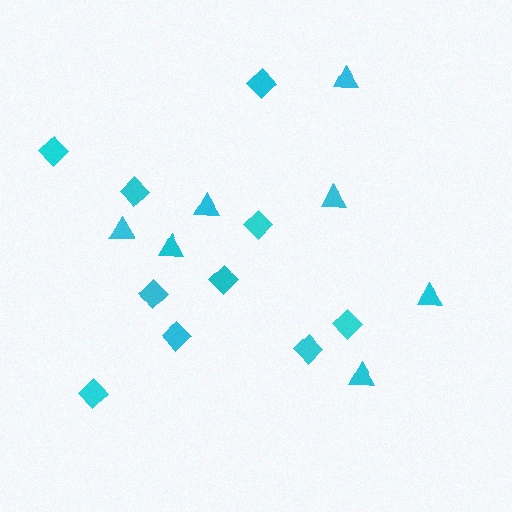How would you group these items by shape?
There are 2 groups: one group of diamonds (10) and one group of triangles (7).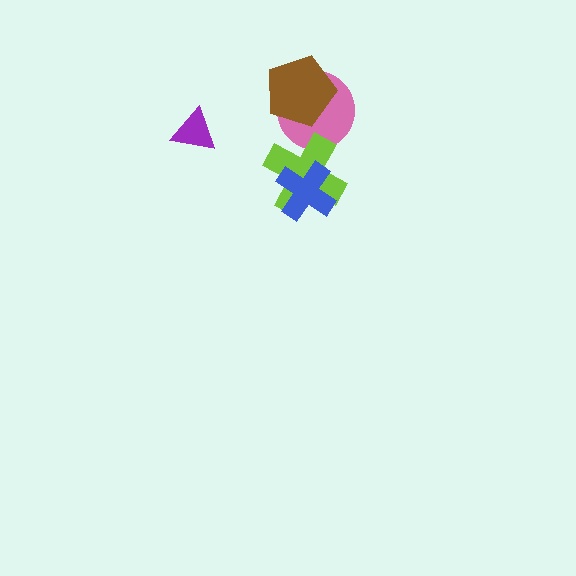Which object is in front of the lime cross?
The blue cross is in front of the lime cross.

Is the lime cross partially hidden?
Yes, it is partially covered by another shape.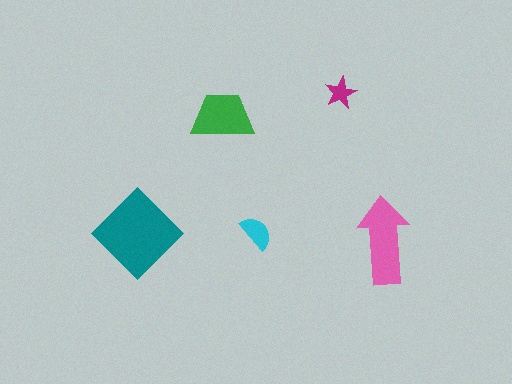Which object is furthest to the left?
The teal diamond is leftmost.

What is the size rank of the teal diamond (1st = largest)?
1st.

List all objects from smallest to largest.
The magenta star, the cyan semicircle, the green trapezoid, the pink arrow, the teal diamond.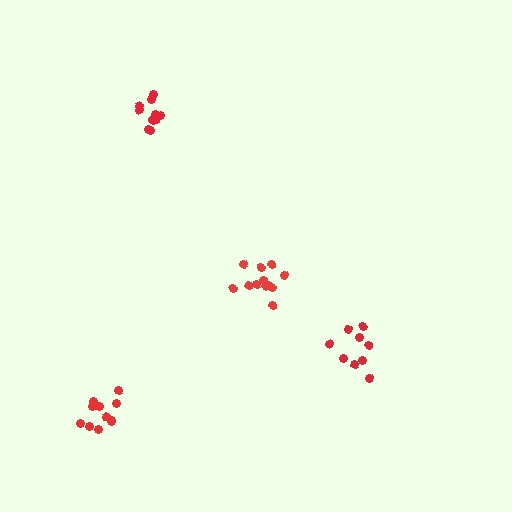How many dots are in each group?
Group 1: 10 dots, Group 2: 12 dots, Group 3: 9 dots, Group 4: 12 dots (43 total).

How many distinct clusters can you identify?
There are 4 distinct clusters.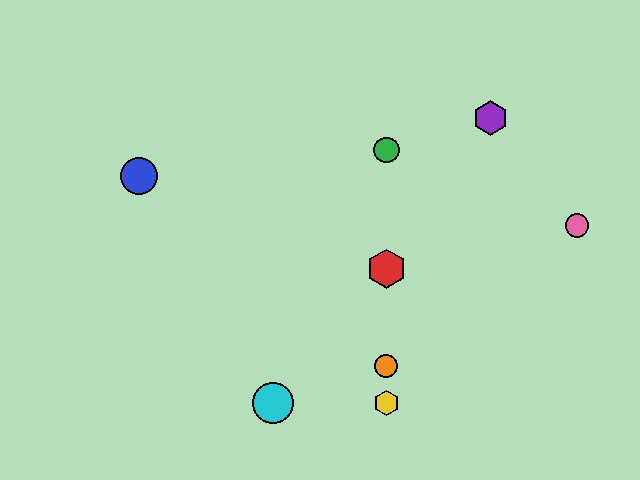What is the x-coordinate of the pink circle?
The pink circle is at x≈577.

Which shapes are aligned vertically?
The red hexagon, the green circle, the yellow hexagon, the orange circle are aligned vertically.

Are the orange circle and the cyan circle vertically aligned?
No, the orange circle is at x≈386 and the cyan circle is at x≈273.